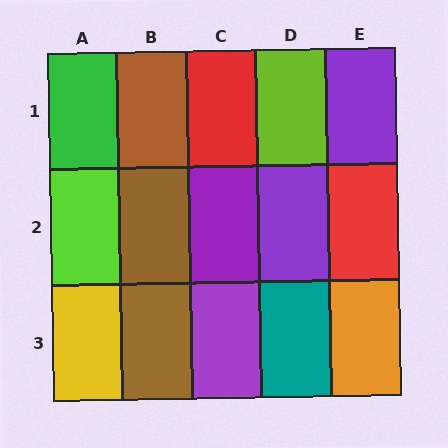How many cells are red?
2 cells are red.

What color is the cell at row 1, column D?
Lime.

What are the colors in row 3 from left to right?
Yellow, brown, purple, teal, orange.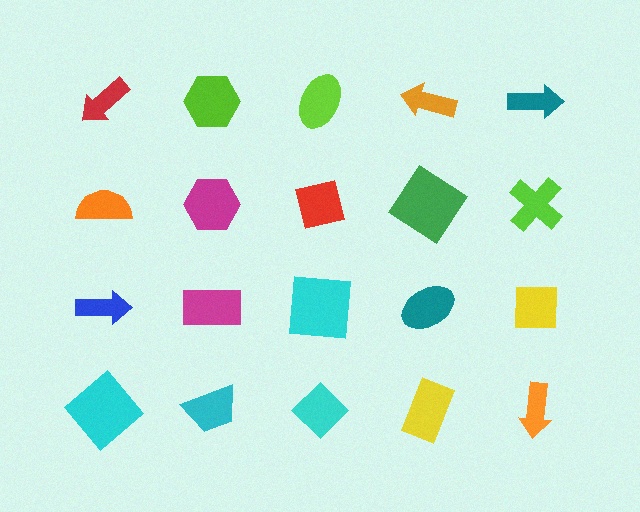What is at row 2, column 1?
An orange semicircle.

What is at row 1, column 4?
An orange arrow.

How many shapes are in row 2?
5 shapes.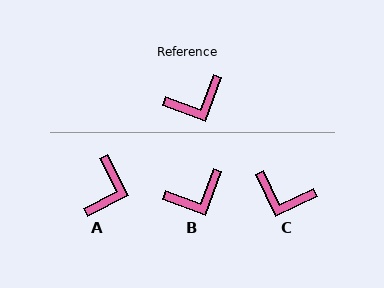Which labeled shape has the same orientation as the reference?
B.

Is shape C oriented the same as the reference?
No, it is off by about 45 degrees.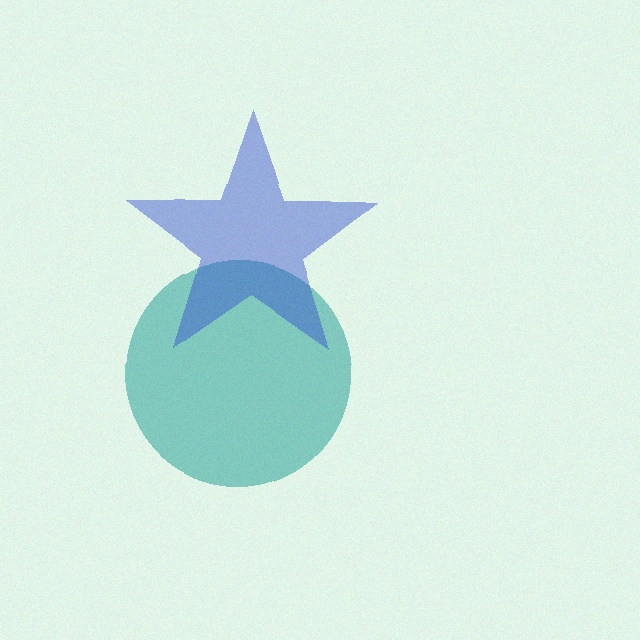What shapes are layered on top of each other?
The layered shapes are: a teal circle, a blue star.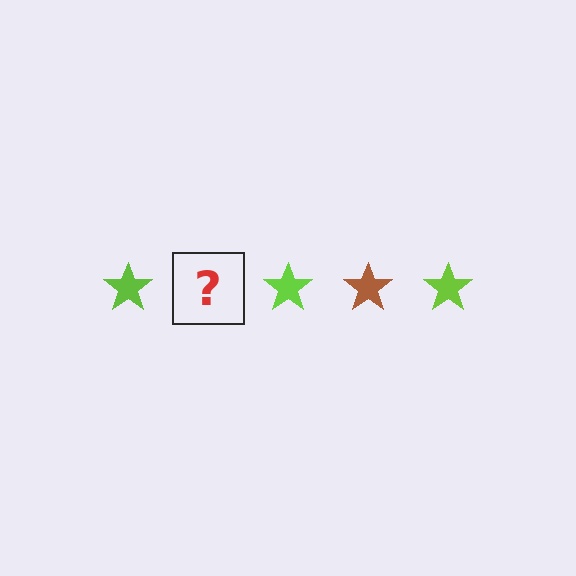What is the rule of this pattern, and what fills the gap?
The rule is that the pattern cycles through lime, brown stars. The gap should be filled with a brown star.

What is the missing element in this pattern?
The missing element is a brown star.